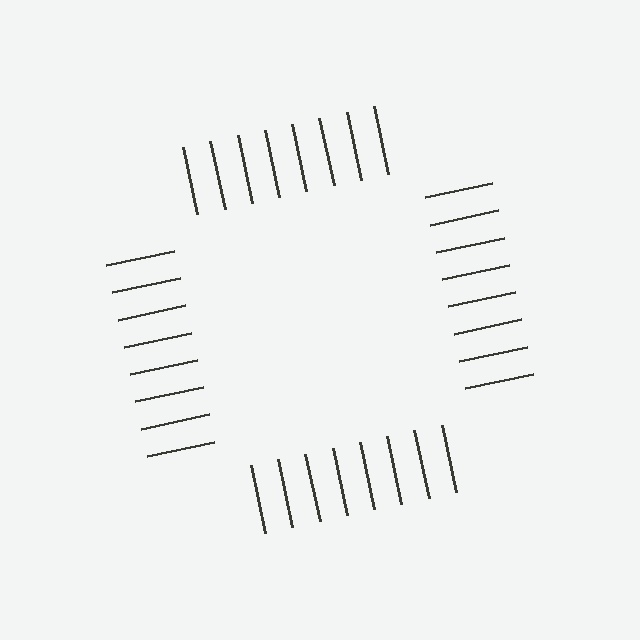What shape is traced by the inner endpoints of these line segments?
An illusory square — the line segments terminate on its edges but no continuous stroke is drawn.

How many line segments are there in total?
32 — 8 along each of the 4 edges.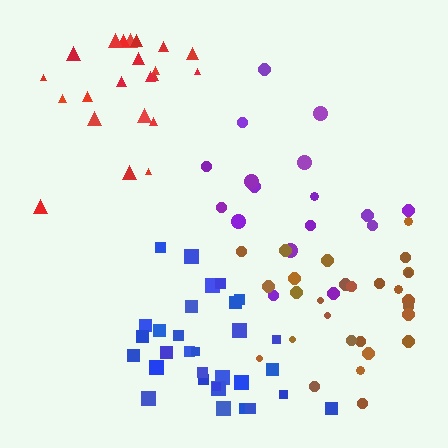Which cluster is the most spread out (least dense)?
Purple.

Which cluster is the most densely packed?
Blue.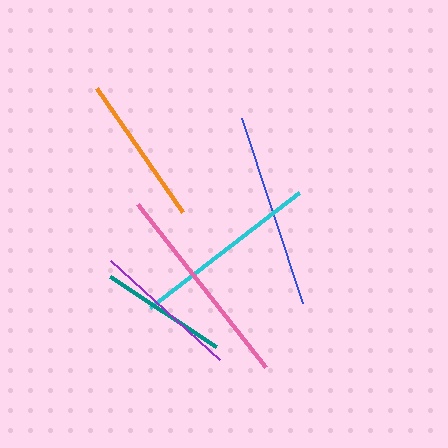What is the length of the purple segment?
The purple segment is approximately 147 pixels long.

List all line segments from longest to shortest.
From longest to shortest: pink, blue, cyan, orange, purple, teal.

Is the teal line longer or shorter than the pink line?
The pink line is longer than the teal line.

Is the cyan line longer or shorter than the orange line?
The cyan line is longer than the orange line.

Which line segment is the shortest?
The teal line is the shortest at approximately 127 pixels.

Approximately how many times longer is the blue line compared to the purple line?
The blue line is approximately 1.3 times the length of the purple line.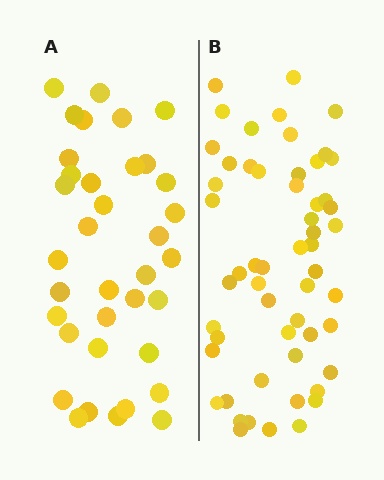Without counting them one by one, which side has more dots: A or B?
Region B (the right region) has more dots.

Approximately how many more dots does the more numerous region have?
Region B has approximately 20 more dots than region A.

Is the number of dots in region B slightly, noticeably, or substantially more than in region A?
Region B has substantially more. The ratio is roughly 1.5 to 1.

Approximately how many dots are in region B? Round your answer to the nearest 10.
About 60 dots. (The exact count is 55, which rounds to 60.)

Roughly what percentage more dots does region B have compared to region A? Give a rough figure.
About 55% more.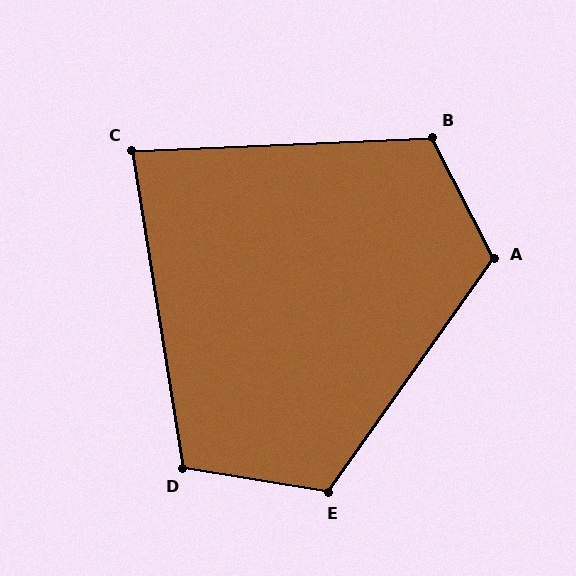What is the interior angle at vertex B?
Approximately 115 degrees (obtuse).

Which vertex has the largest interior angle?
A, at approximately 117 degrees.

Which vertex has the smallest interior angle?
C, at approximately 83 degrees.